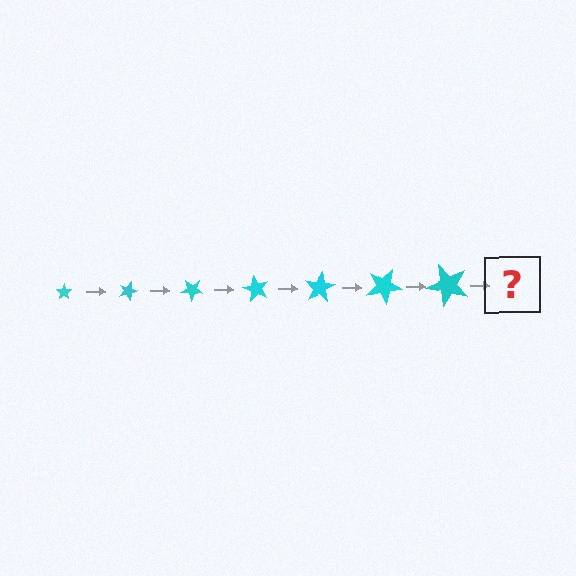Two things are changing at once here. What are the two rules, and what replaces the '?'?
The two rules are that the star grows larger each step and it rotates 20 degrees each step. The '?' should be a star, larger than the previous one and rotated 140 degrees from the start.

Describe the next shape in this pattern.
It should be a star, larger than the previous one and rotated 140 degrees from the start.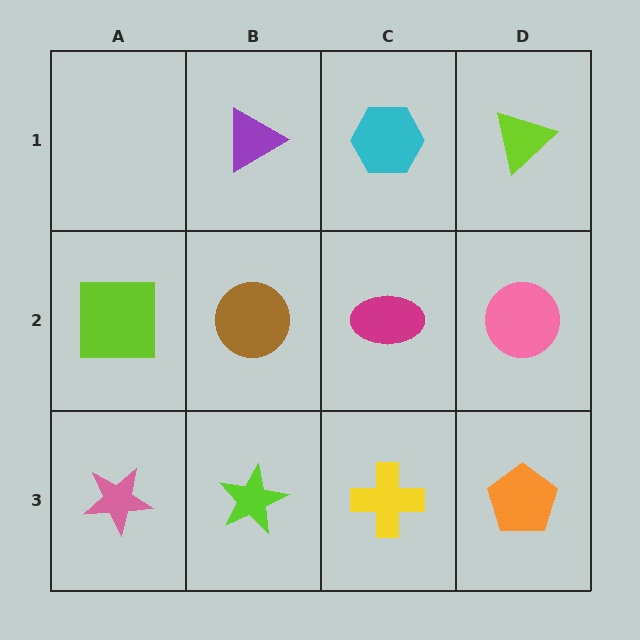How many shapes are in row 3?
4 shapes.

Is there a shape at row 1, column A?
No, that cell is empty.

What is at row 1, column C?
A cyan hexagon.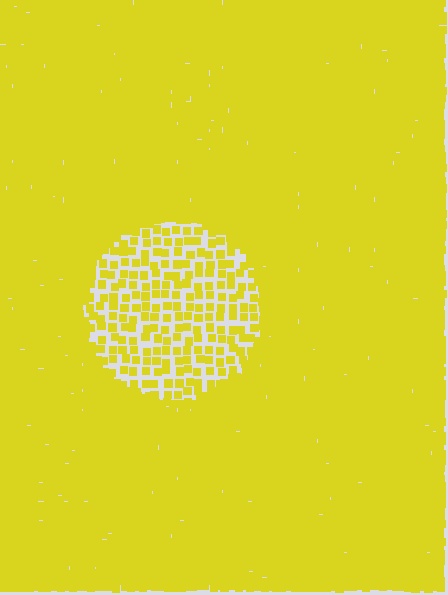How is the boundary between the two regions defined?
The boundary is defined by a change in element density (approximately 2.9x ratio). All elements are the same color, size, and shape.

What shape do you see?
I see a circle.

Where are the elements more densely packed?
The elements are more densely packed outside the circle boundary.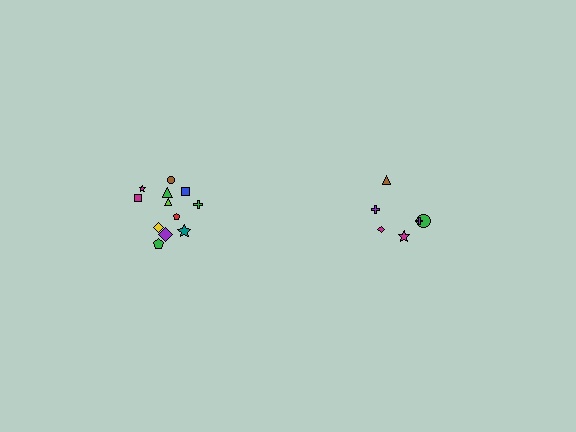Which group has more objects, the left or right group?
The left group.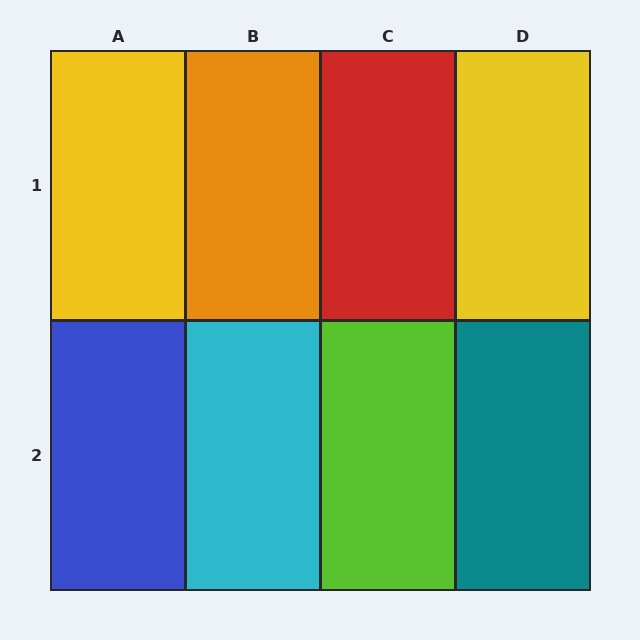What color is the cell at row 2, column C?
Lime.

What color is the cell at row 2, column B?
Cyan.